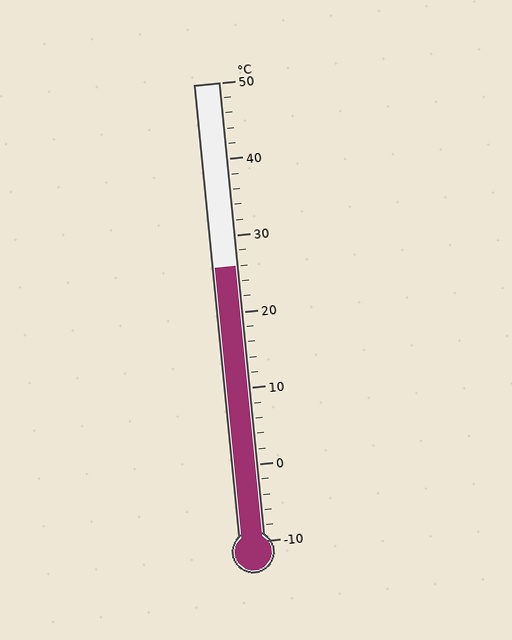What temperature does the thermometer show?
The thermometer shows approximately 26°C.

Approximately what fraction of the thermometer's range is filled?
The thermometer is filled to approximately 60% of its range.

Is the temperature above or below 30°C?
The temperature is below 30°C.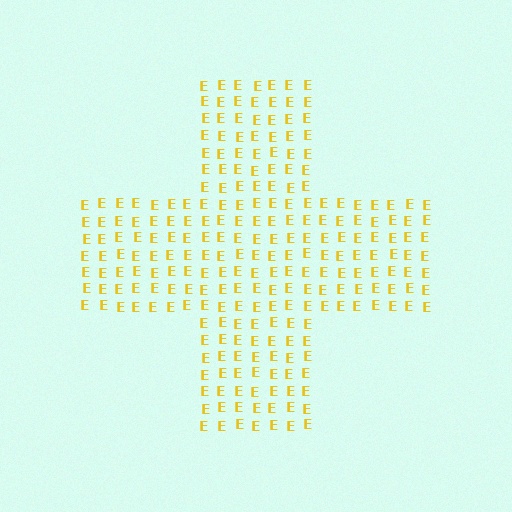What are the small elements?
The small elements are letter E's.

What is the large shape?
The large shape is a cross.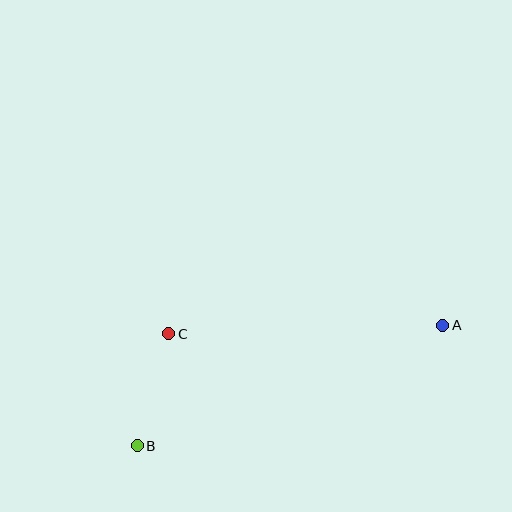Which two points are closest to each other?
Points B and C are closest to each other.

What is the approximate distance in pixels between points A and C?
The distance between A and C is approximately 274 pixels.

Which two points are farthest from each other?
Points A and B are farthest from each other.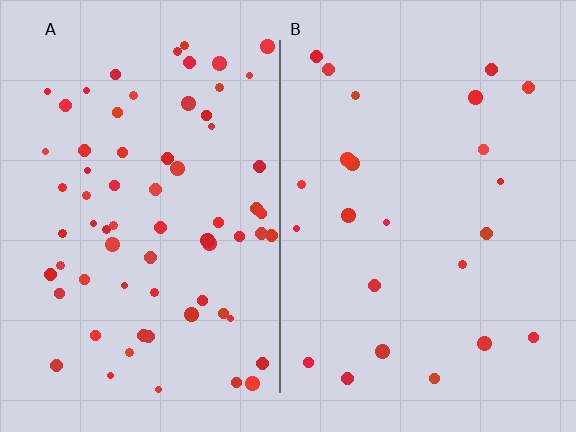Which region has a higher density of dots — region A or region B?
A (the left).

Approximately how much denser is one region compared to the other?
Approximately 2.8× — region A over region B.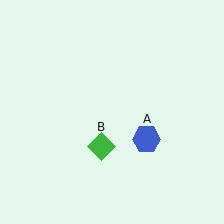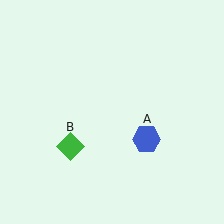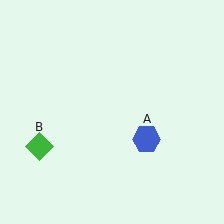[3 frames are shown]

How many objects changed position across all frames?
1 object changed position: green diamond (object B).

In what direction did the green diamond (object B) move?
The green diamond (object B) moved left.